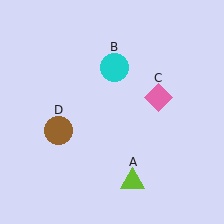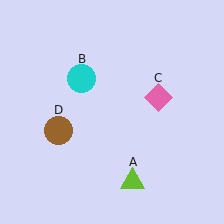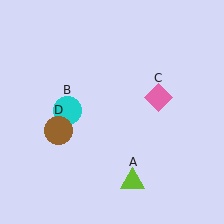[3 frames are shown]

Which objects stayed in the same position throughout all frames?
Lime triangle (object A) and pink diamond (object C) and brown circle (object D) remained stationary.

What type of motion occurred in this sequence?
The cyan circle (object B) rotated counterclockwise around the center of the scene.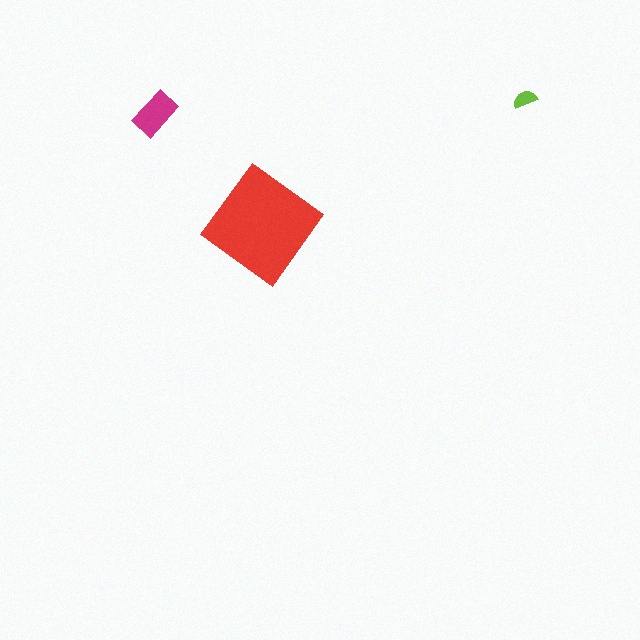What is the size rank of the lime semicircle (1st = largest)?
3rd.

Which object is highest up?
The lime semicircle is topmost.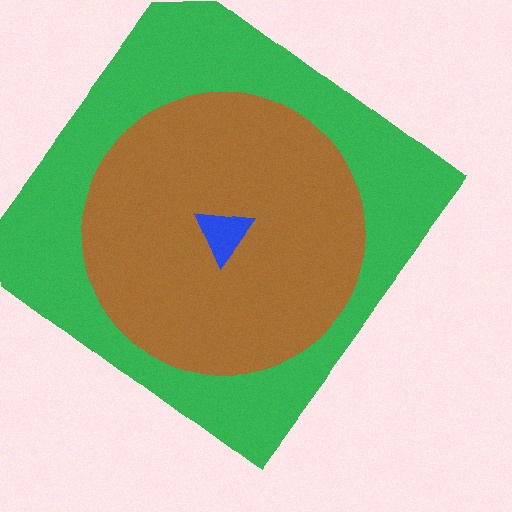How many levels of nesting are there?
3.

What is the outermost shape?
The green diamond.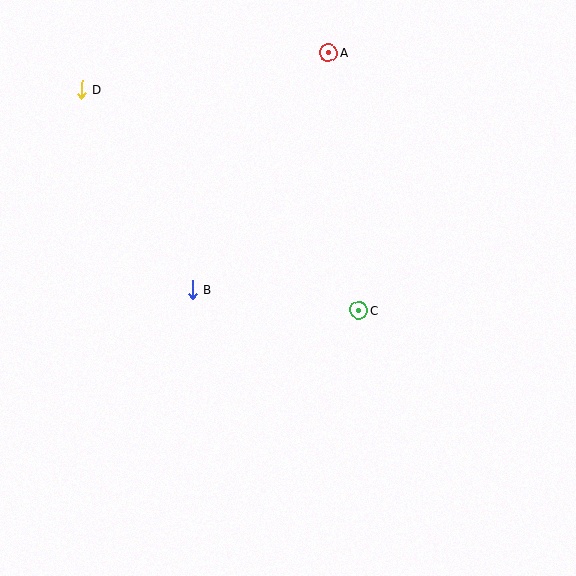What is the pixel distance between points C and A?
The distance between C and A is 260 pixels.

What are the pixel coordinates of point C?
Point C is at (359, 311).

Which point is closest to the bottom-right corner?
Point C is closest to the bottom-right corner.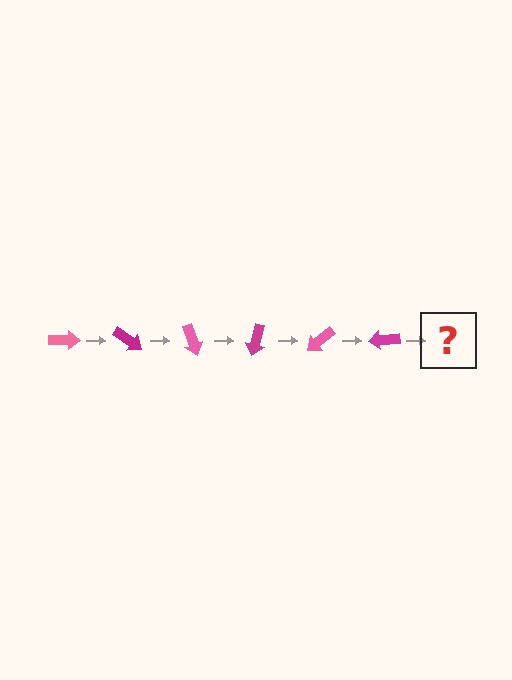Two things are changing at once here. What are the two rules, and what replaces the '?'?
The two rules are that it rotates 35 degrees each step and the color cycles through pink and magenta. The '?' should be a pink arrow, rotated 210 degrees from the start.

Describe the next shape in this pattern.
It should be a pink arrow, rotated 210 degrees from the start.